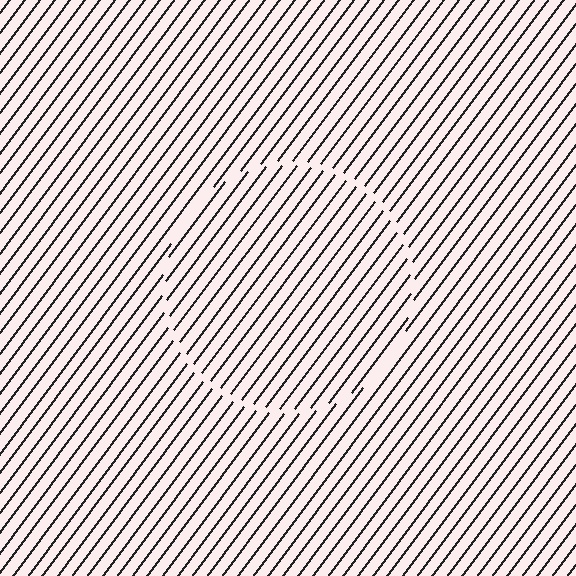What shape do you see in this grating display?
An illusory circle. The interior of the shape contains the same grating, shifted by half a period — the contour is defined by the phase discontinuity where line-ends from the inner and outer gratings abut.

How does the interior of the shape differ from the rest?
The interior of the shape contains the same grating, shifted by half a period — the contour is defined by the phase discontinuity where line-ends from the inner and outer gratings abut.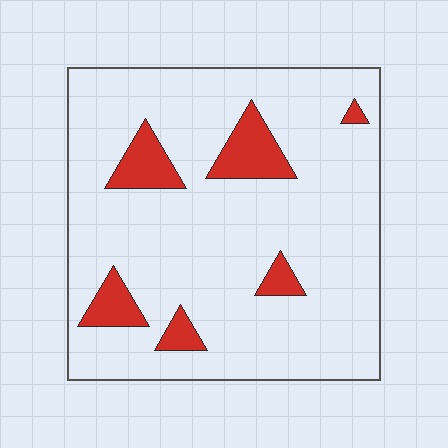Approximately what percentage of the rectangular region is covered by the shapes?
Approximately 10%.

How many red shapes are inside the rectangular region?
6.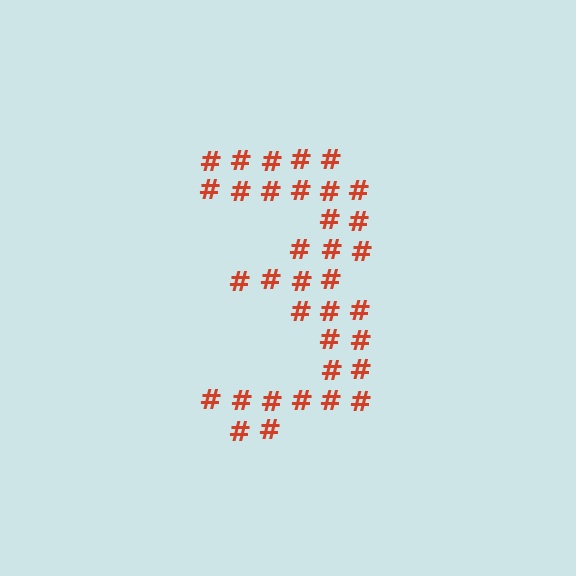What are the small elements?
The small elements are hash symbols.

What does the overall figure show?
The overall figure shows the digit 3.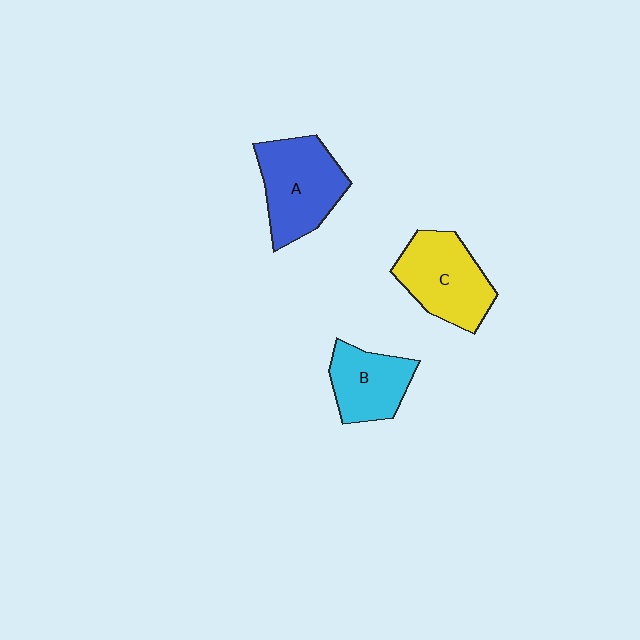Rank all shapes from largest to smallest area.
From largest to smallest: A (blue), C (yellow), B (cyan).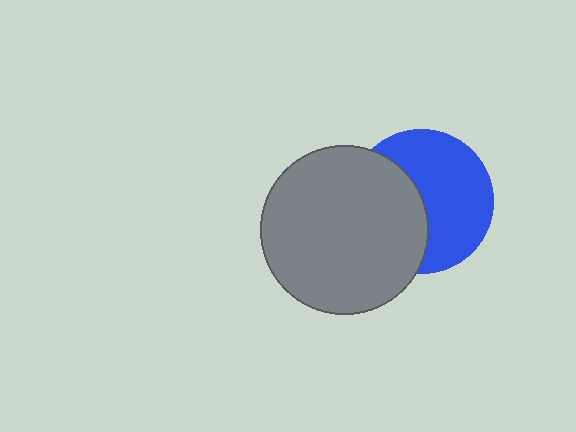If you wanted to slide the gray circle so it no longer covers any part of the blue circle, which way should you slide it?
Slide it left — that is the most direct way to separate the two shapes.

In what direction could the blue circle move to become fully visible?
The blue circle could move right. That would shift it out from behind the gray circle entirely.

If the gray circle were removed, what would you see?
You would see the complete blue circle.